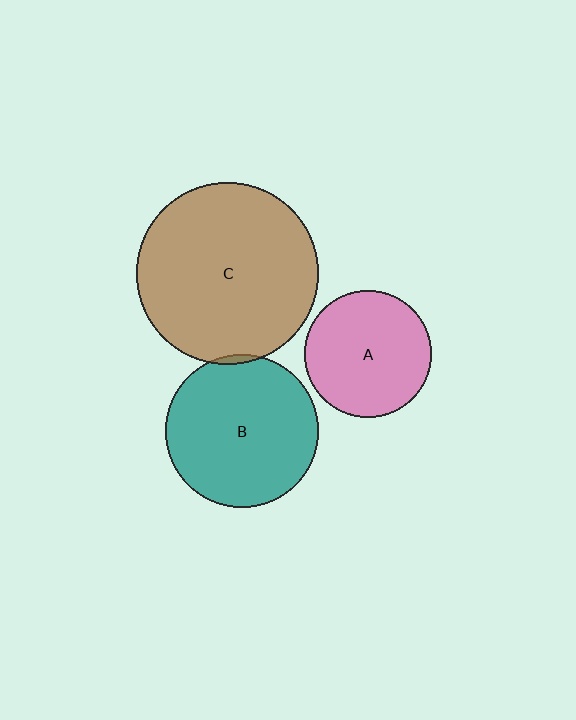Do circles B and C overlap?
Yes.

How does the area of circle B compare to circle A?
Approximately 1.5 times.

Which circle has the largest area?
Circle C (brown).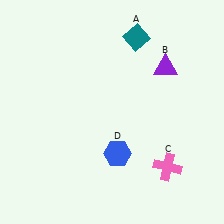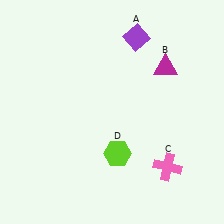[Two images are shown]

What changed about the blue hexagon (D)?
In Image 1, D is blue. In Image 2, it changed to lime.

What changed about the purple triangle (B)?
In Image 1, B is purple. In Image 2, it changed to magenta.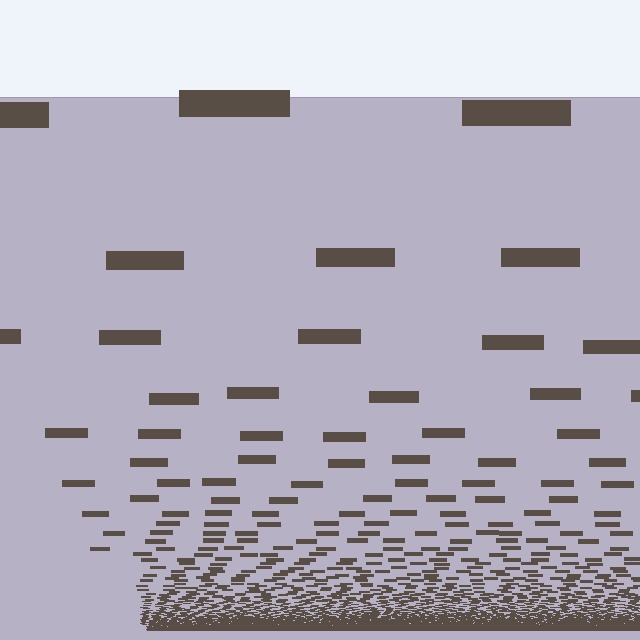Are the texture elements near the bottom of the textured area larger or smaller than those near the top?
Smaller. The gradient is inverted — elements near the bottom are smaller and denser.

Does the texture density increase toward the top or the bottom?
Density increases toward the bottom.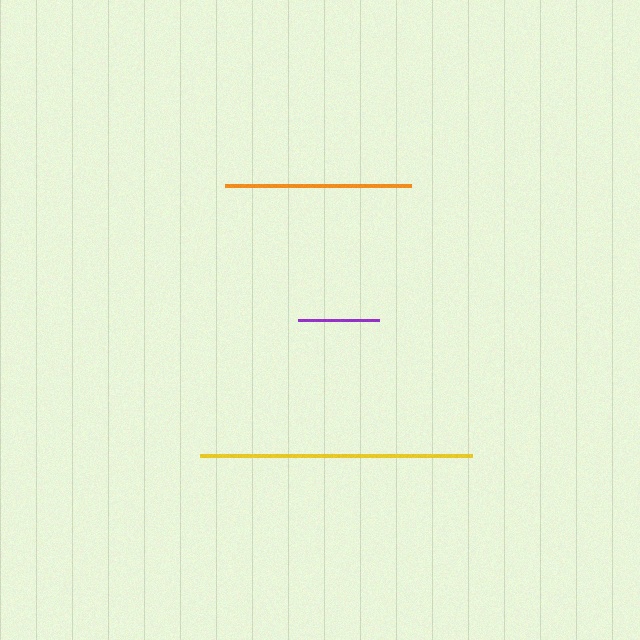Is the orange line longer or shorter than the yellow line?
The yellow line is longer than the orange line.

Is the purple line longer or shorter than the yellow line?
The yellow line is longer than the purple line.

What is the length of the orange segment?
The orange segment is approximately 186 pixels long.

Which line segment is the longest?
The yellow line is the longest at approximately 272 pixels.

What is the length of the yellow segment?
The yellow segment is approximately 272 pixels long.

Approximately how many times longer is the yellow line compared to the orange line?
The yellow line is approximately 1.5 times the length of the orange line.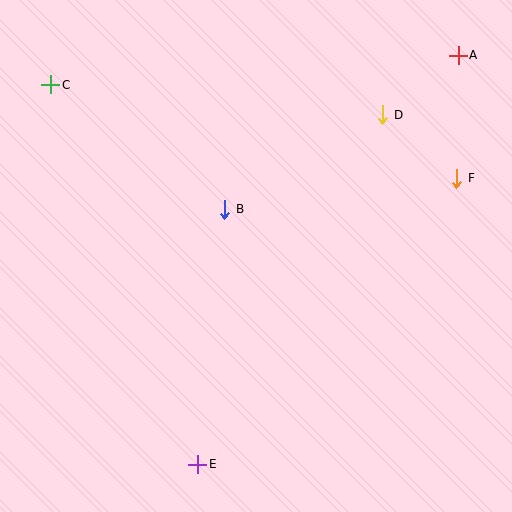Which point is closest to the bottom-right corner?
Point E is closest to the bottom-right corner.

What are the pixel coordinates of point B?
Point B is at (225, 209).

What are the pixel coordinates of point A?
Point A is at (458, 55).